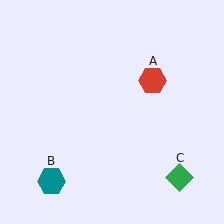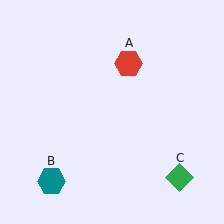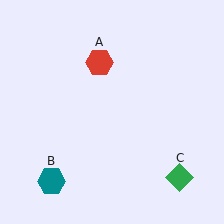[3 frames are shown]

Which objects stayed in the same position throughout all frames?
Teal hexagon (object B) and green diamond (object C) remained stationary.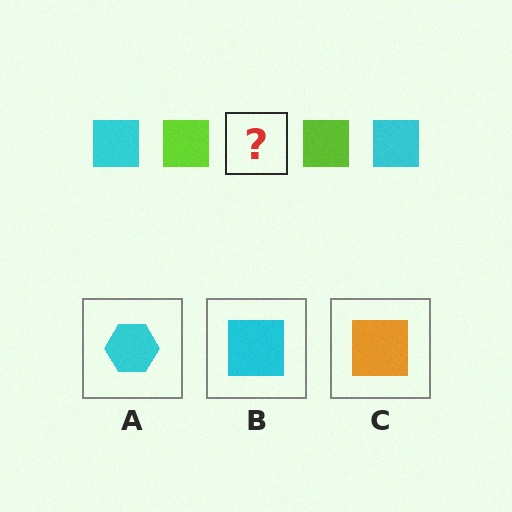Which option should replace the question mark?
Option B.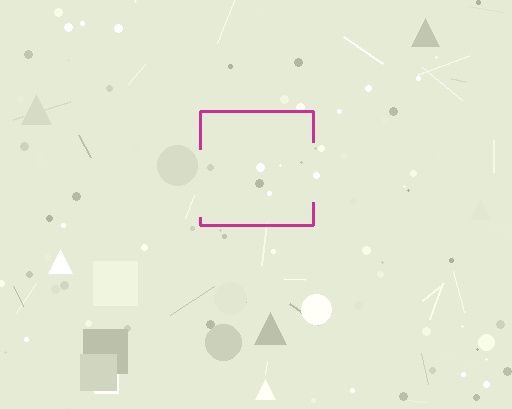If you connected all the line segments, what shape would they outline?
They would outline a square.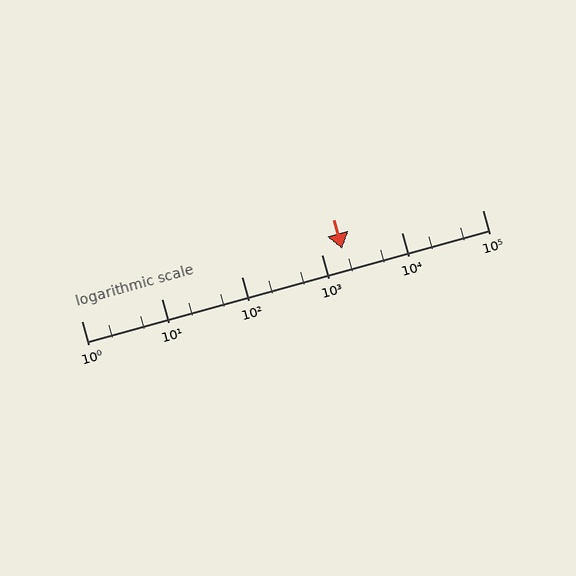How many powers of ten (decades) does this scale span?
The scale spans 5 decades, from 1 to 100000.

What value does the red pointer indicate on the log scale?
The pointer indicates approximately 1800.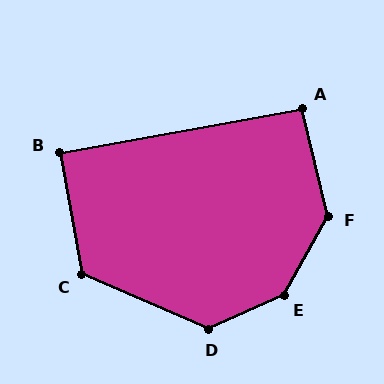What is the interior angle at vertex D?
Approximately 132 degrees (obtuse).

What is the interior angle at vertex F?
Approximately 137 degrees (obtuse).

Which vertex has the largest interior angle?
E, at approximately 144 degrees.